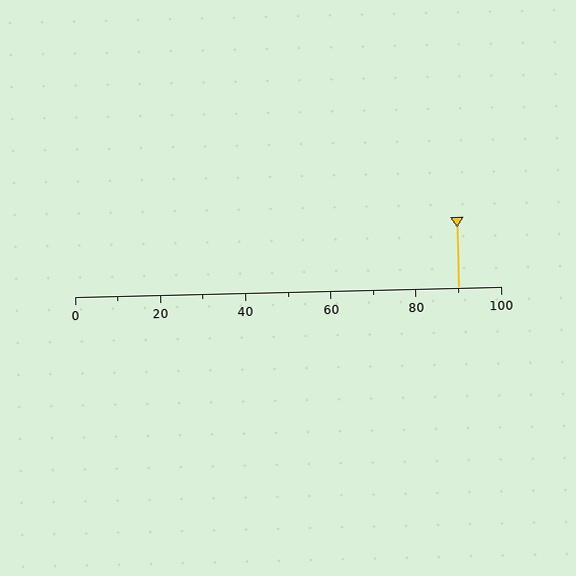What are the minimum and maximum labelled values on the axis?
The axis runs from 0 to 100.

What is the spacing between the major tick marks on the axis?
The major ticks are spaced 20 apart.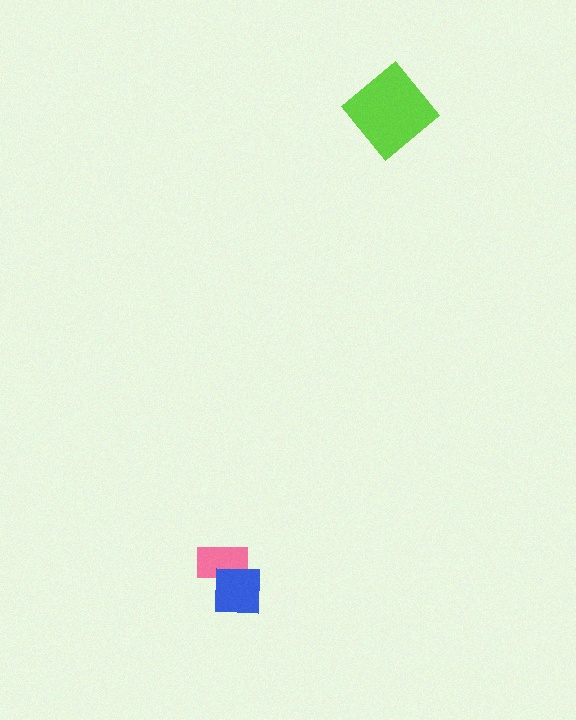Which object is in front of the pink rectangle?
The blue square is in front of the pink rectangle.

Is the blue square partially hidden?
No, no other shape covers it.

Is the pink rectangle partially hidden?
Yes, it is partially covered by another shape.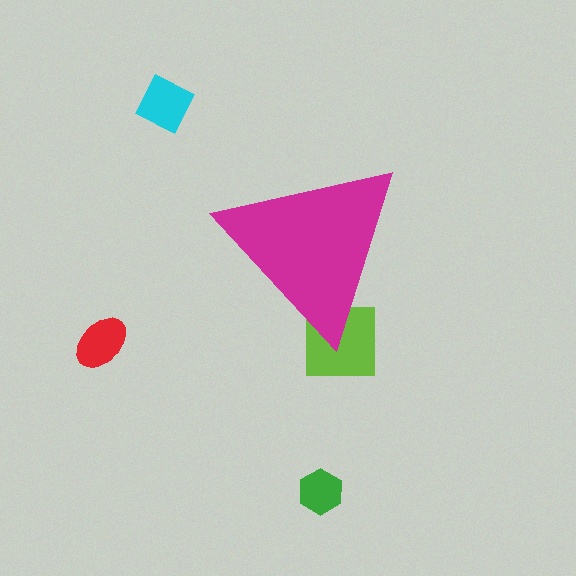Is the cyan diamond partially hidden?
No, the cyan diamond is fully visible.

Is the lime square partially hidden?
Yes, the lime square is partially hidden behind the magenta triangle.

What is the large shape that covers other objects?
A magenta triangle.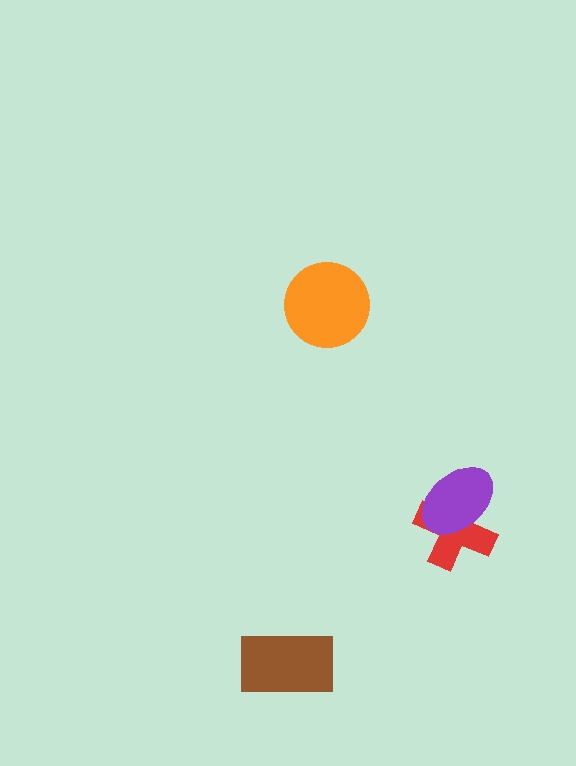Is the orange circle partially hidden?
No, no other shape covers it.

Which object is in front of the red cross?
The purple ellipse is in front of the red cross.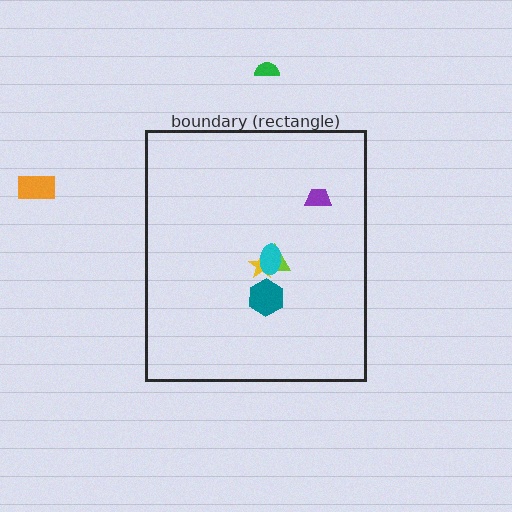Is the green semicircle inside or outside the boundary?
Outside.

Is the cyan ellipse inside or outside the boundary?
Inside.